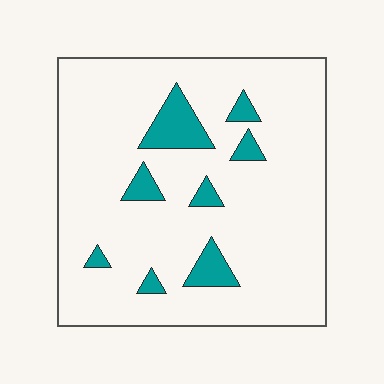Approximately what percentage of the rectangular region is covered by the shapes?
Approximately 10%.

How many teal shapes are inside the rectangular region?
8.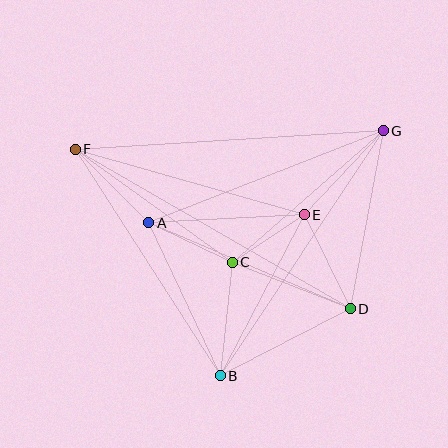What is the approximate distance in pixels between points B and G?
The distance between B and G is approximately 294 pixels.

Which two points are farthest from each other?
Points D and F are farthest from each other.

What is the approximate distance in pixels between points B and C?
The distance between B and C is approximately 114 pixels.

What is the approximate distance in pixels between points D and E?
The distance between D and E is approximately 104 pixels.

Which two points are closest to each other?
Points C and E are closest to each other.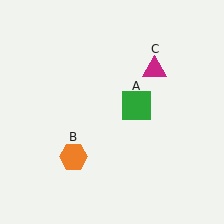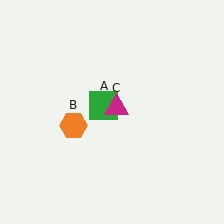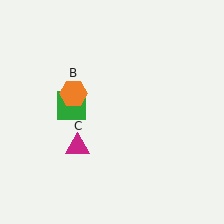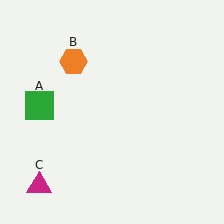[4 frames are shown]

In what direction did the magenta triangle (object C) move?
The magenta triangle (object C) moved down and to the left.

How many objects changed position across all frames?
3 objects changed position: green square (object A), orange hexagon (object B), magenta triangle (object C).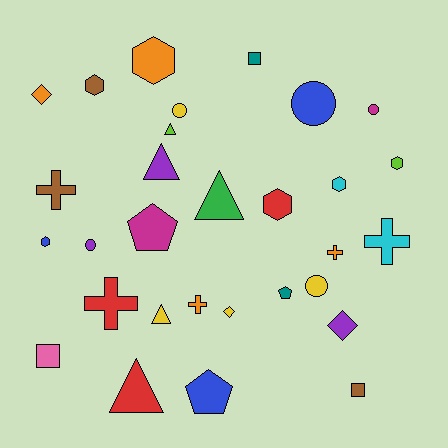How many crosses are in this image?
There are 5 crosses.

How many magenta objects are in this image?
There are 2 magenta objects.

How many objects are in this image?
There are 30 objects.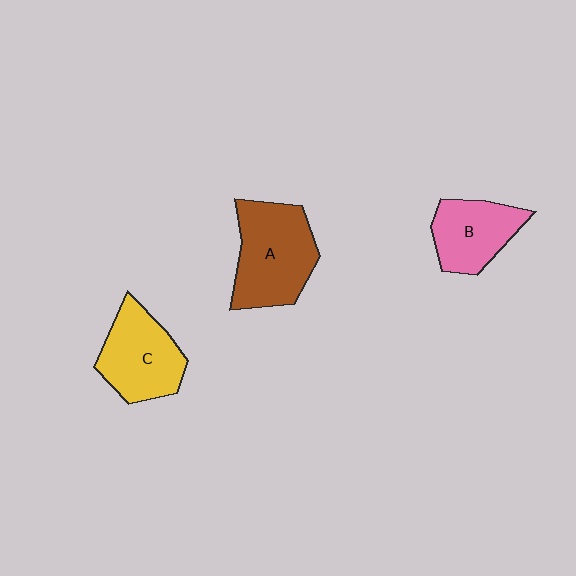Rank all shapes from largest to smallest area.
From largest to smallest: A (brown), C (yellow), B (pink).